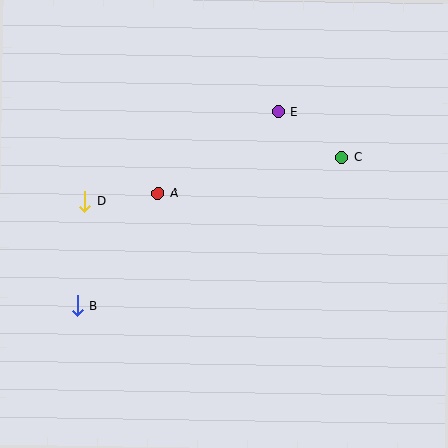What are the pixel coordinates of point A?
Point A is at (158, 193).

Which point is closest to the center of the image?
Point A at (158, 193) is closest to the center.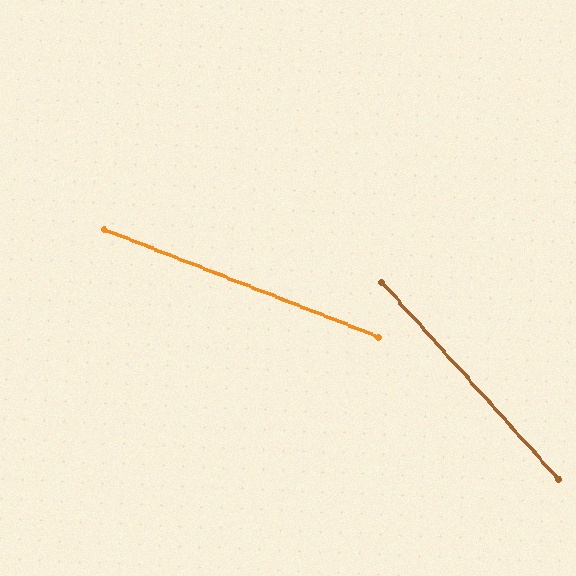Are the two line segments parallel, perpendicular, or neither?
Neither parallel nor perpendicular — they differ by about 27°.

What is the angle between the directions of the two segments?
Approximately 27 degrees.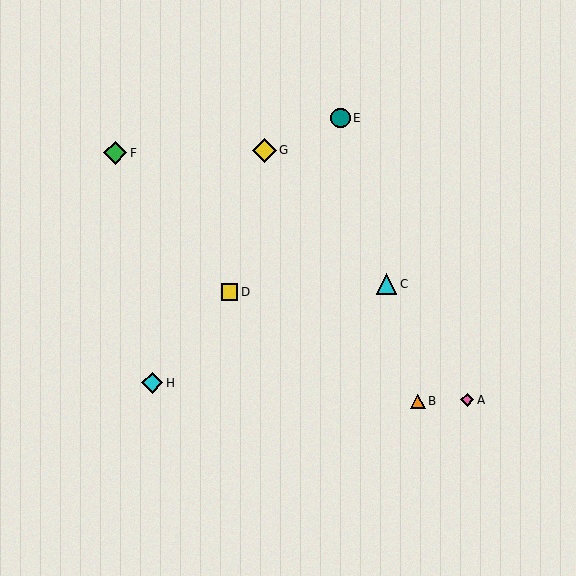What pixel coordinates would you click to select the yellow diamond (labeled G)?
Click at (265, 150) to select the yellow diamond G.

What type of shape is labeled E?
Shape E is a teal circle.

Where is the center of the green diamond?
The center of the green diamond is at (115, 153).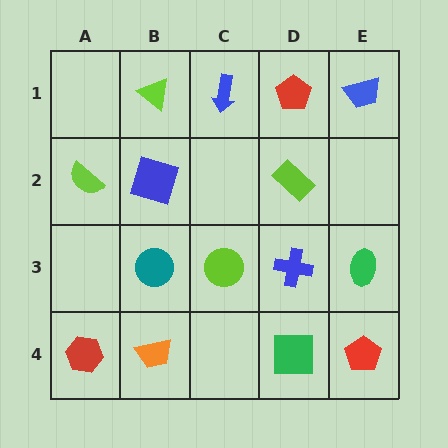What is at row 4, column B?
An orange trapezoid.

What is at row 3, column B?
A teal circle.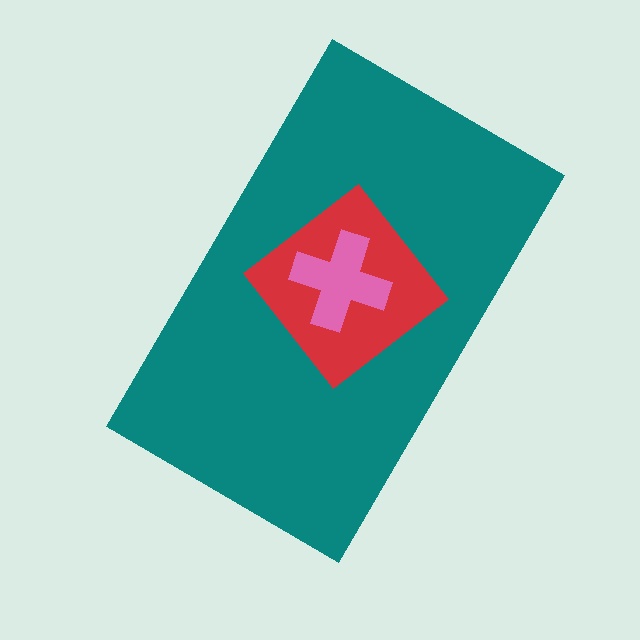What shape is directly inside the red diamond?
The pink cross.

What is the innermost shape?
The pink cross.